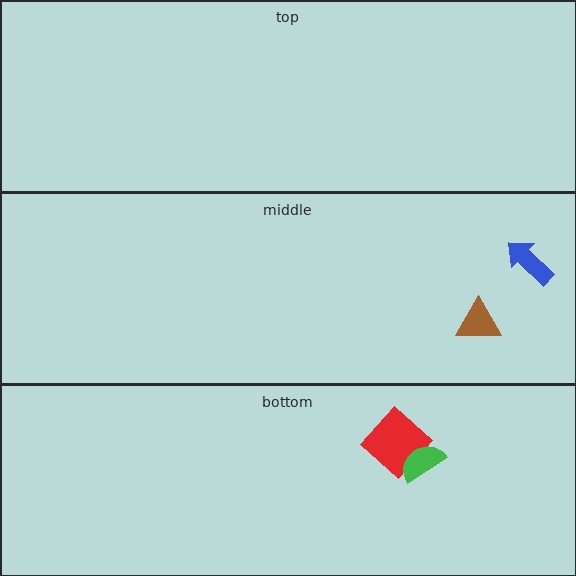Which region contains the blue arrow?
The middle region.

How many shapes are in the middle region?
2.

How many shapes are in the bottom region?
2.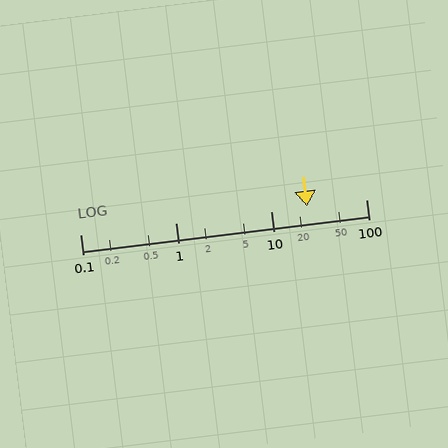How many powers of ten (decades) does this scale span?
The scale spans 3 decades, from 0.1 to 100.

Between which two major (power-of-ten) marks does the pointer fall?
The pointer is between 10 and 100.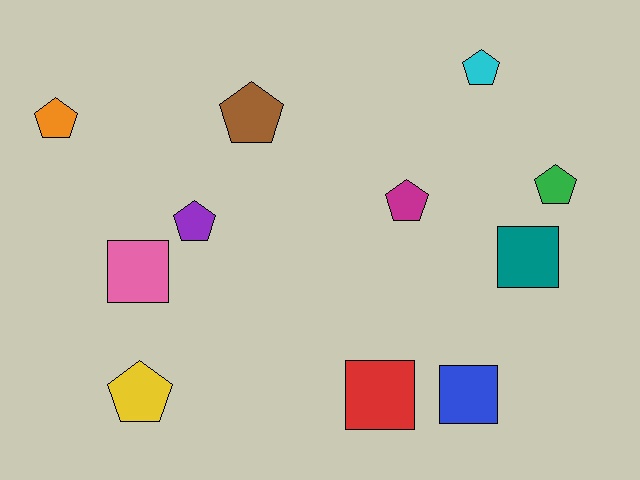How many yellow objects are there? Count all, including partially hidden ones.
There is 1 yellow object.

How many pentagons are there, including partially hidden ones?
There are 7 pentagons.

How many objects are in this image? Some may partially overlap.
There are 11 objects.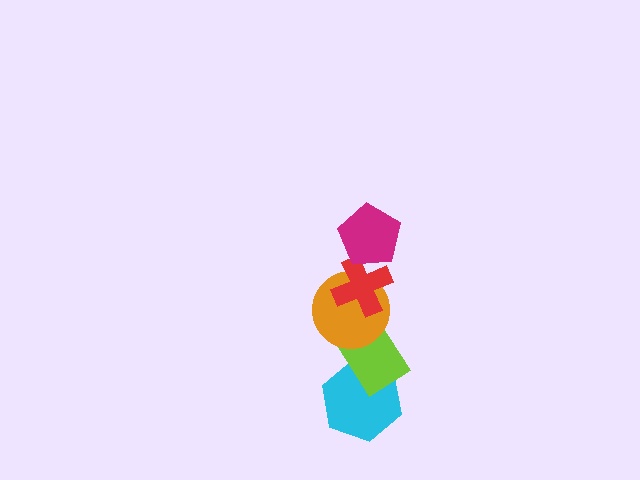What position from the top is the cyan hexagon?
The cyan hexagon is 5th from the top.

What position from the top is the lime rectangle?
The lime rectangle is 4th from the top.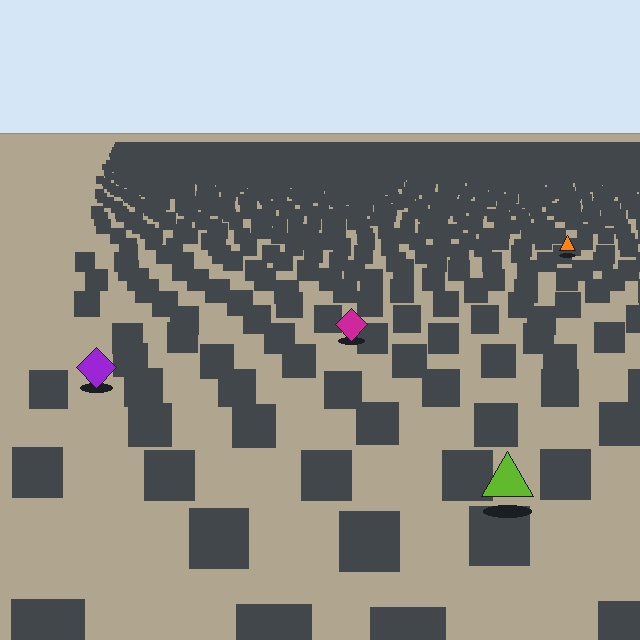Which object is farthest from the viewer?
The orange triangle is farthest from the viewer. It appears smaller and the ground texture around it is denser.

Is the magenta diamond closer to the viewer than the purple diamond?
No. The purple diamond is closer — you can tell from the texture gradient: the ground texture is coarser near it.